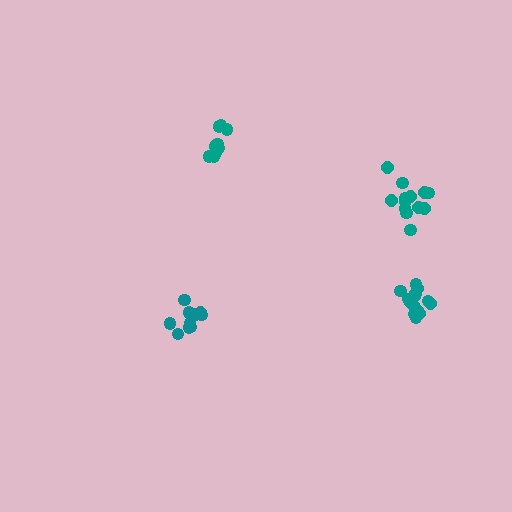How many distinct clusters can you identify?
There are 4 distinct clusters.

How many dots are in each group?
Group 1: 14 dots, Group 2: 10 dots, Group 3: 9 dots, Group 4: 14 dots (47 total).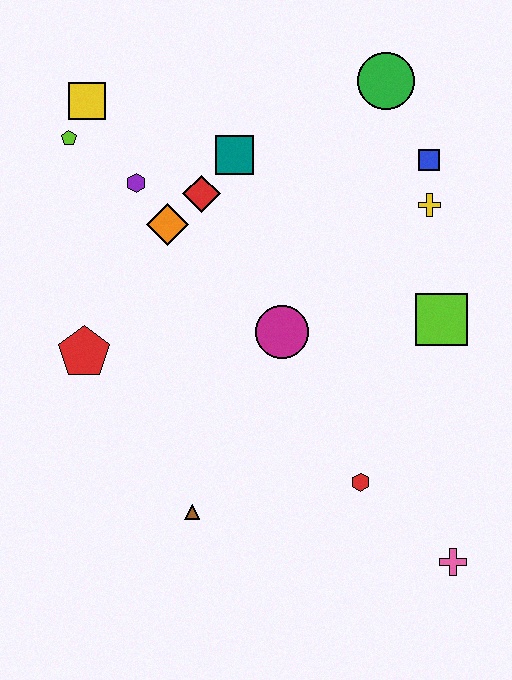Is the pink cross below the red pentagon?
Yes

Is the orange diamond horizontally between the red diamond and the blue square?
No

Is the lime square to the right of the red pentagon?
Yes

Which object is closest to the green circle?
The blue square is closest to the green circle.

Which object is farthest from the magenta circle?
The yellow square is farthest from the magenta circle.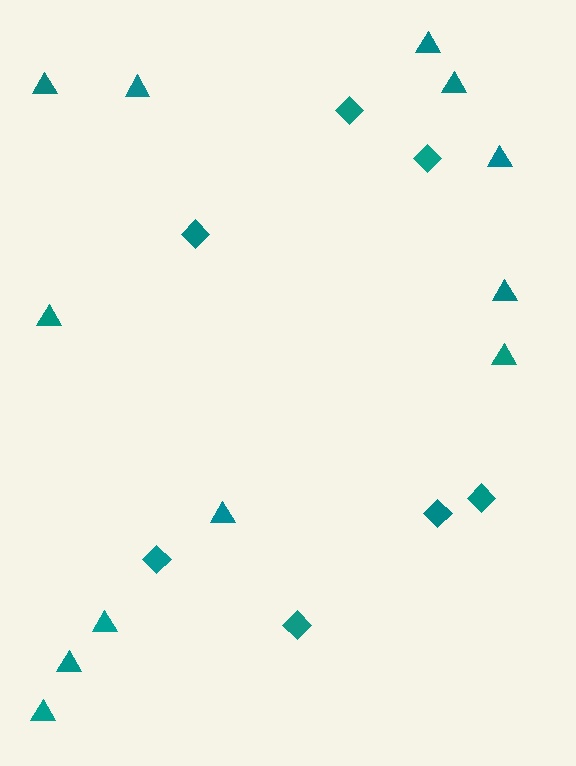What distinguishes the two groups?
There are 2 groups: one group of diamonds (7) and one group of triangles (12).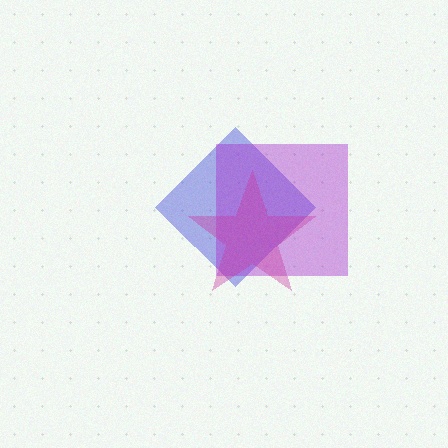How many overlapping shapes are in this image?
There are 3 overlapping shapes in the image.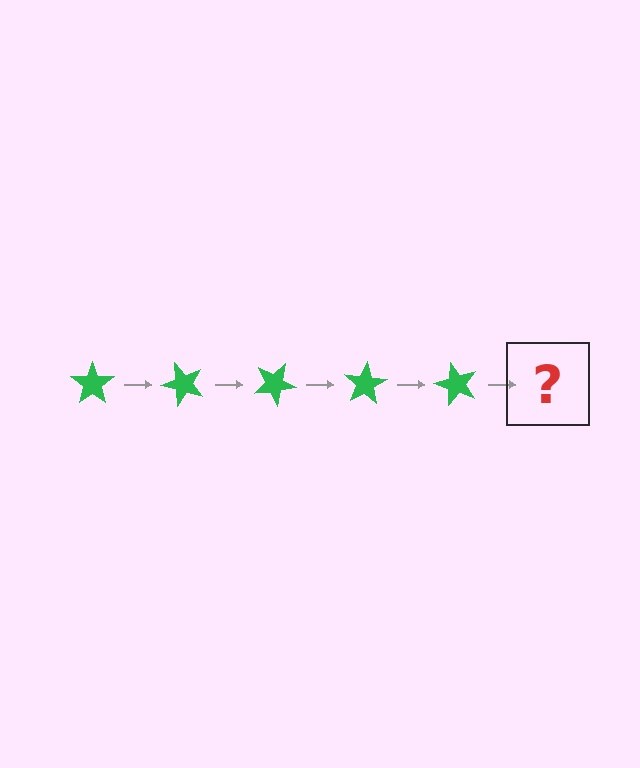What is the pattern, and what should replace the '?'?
The pattern is that the star rotates 50 degrees each step. The '?' should be a green star rotated 250 degrees.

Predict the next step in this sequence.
The next step is a green star rotated 250 degrees.